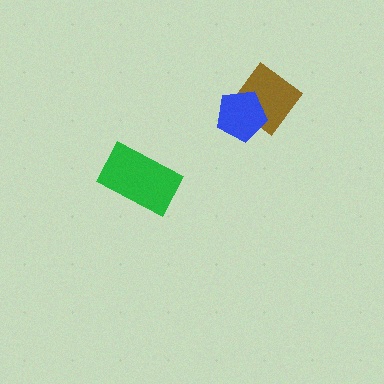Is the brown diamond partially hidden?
Yes, it is partially covered by another shape.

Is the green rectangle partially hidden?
No, no other shape covers it.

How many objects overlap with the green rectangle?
0 objects overlap with the green rectangle.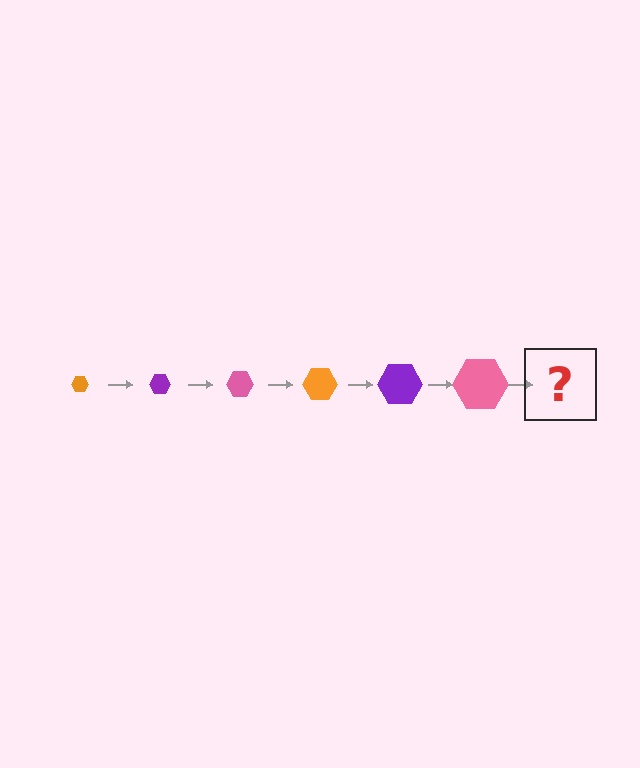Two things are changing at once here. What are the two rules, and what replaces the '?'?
The two rules are that the hexagon grows larger each step and the color cycles through orange, purple, and pink. The '?' should be an orange hexagon, larger than the previous one.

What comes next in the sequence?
The next element should be an orange hexagon, larger than the previous one.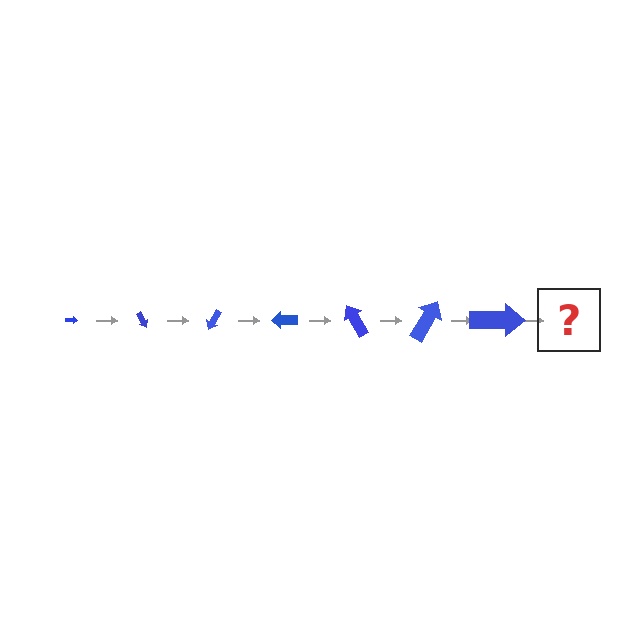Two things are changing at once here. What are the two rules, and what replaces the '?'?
The two rules are that the arrow grows larger each step and it rotates 60 degrees each step. The '?' should be an arrow, larger than the previous one and rotated 420 degrees from the start.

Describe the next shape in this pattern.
It should be an arrow, larger than the previous one and rotated 420 degrees from the start.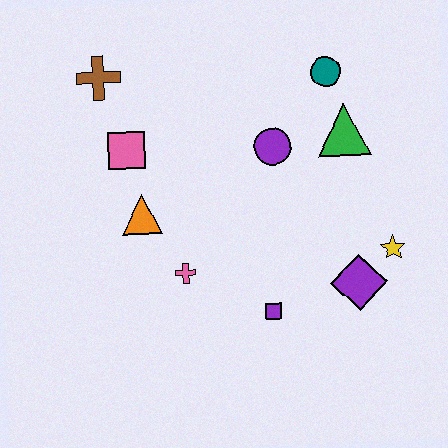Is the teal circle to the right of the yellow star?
No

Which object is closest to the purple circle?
The green triangle is closest to the purple circle.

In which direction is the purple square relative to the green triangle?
The purple square is below the green triangle.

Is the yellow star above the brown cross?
No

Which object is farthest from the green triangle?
The brown cross is farthest from the green triangle.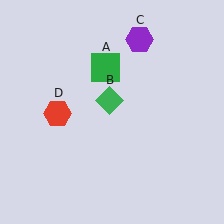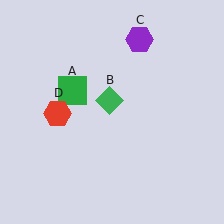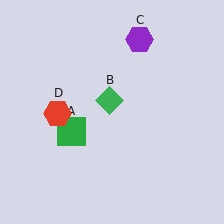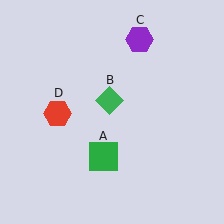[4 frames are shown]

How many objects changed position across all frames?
1 object changed position: green square (object A).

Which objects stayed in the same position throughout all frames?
Green diamond (object B) and purple hexagon (object C) and red hexagon (object D) remained stationary.